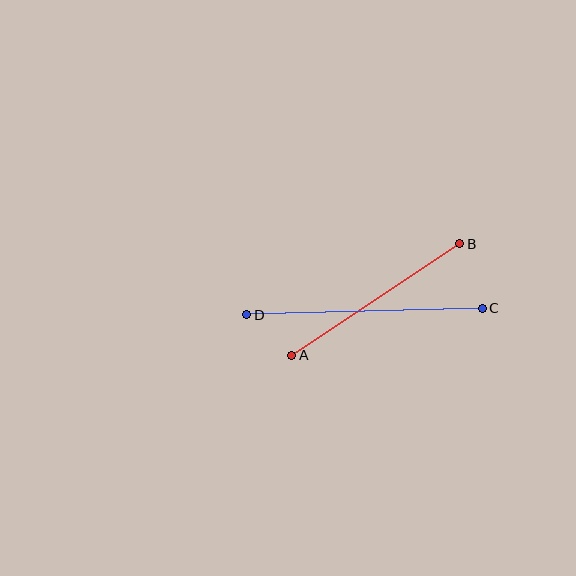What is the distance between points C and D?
The distance is approximately 236 pixels.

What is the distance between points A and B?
The distance is approximately 202 pixels.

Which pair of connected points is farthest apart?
Points C and D are farthest apart.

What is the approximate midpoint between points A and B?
The midpoint is at approximately (376, 299) pixels.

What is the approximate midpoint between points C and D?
The midpoint is at approximately (365, 311) pixels.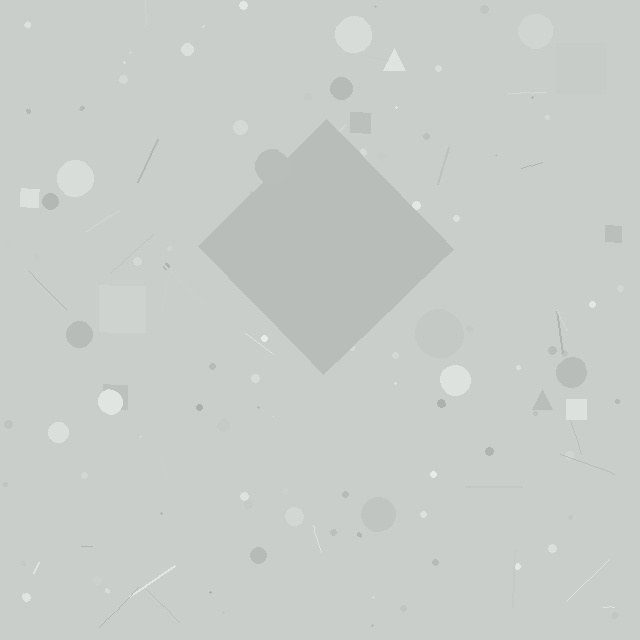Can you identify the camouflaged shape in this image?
The camouflaged shape is a diamond.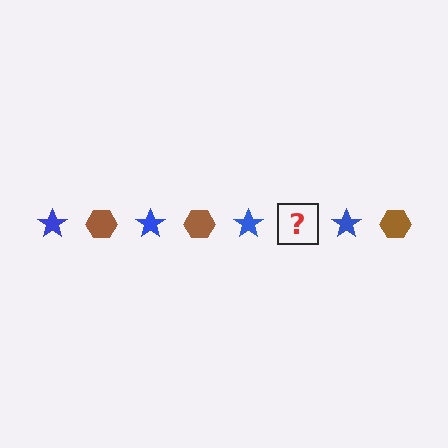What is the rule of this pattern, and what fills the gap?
The rule is that the pattern alternates between blue star and brown hexagon. The gap should be filled with a brown hexagon.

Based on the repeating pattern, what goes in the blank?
The blank should be a brown hexagon.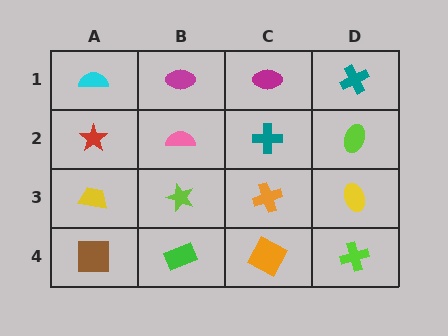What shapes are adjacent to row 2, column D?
A teal cross (row 1, column D), a yellow ellipse (row 3, column D), a teal cross (row 2, column C).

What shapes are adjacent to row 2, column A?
A cyan semicircle (row 1, column A), a yellow trapezoid (row 3, column A), a pink semicircle (row 2, column B).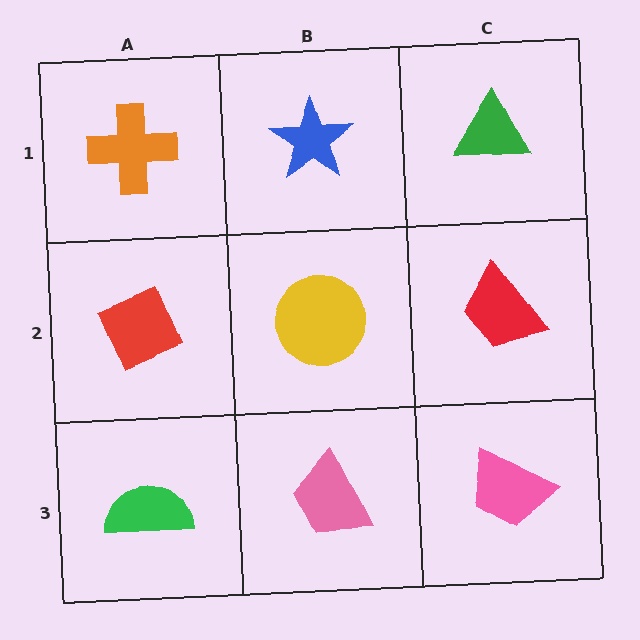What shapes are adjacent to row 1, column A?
A red diamond (row 2, column A), a blue star (row 1, column B).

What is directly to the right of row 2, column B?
A red trapezoid.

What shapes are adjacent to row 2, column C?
A green triangle (row 1, column C), a pink trapezoid (row 3, column C), a yellow circle (row 2, column B).